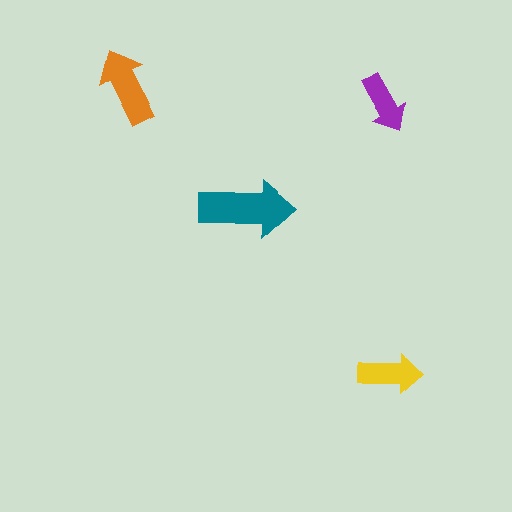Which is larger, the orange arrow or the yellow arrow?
The orange one.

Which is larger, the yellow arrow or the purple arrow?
The yellow one.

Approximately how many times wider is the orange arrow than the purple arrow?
About 1.5 times wider.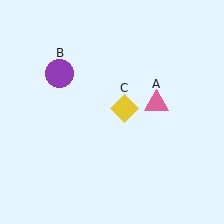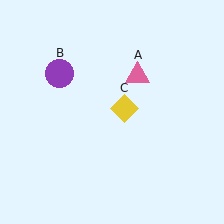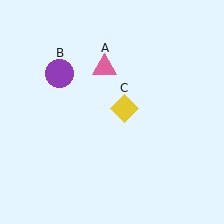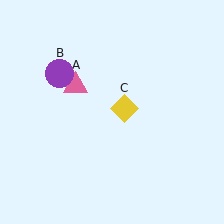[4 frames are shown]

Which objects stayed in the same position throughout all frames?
Purple circle (object B) and yellow diamond (object C) remained stationary.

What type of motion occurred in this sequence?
The pink triangle (object A) rotated counterclockwise around the center of the scene.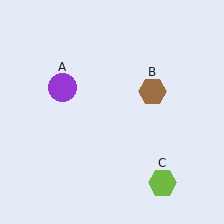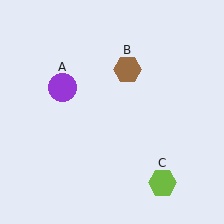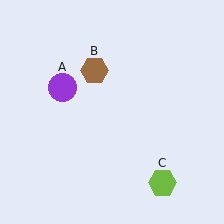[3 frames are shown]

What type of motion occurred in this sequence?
The brown hexagon (object B) rotated counterclockwise around the center of the scene.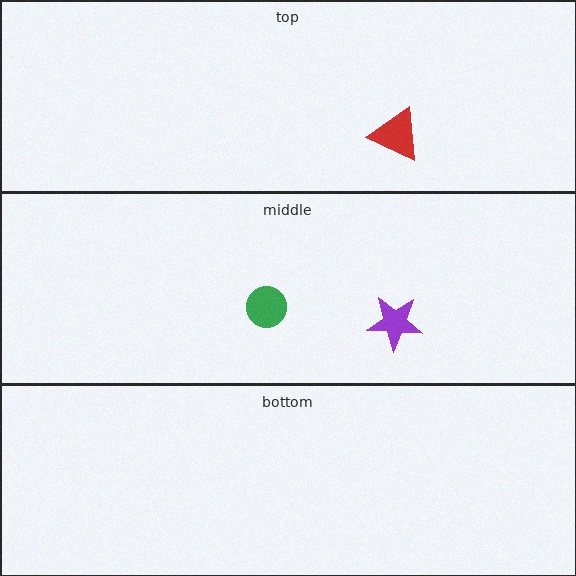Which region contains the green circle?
The middle region.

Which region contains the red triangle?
The top region.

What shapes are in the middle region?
The green circle, the purple star.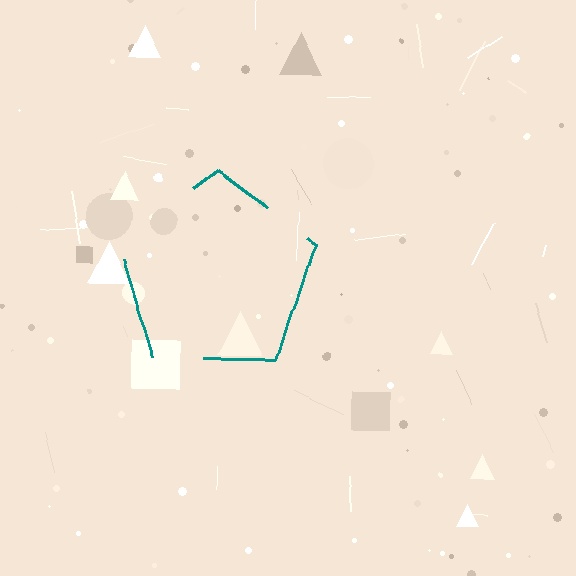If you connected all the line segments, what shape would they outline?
They would outline a pentagon.